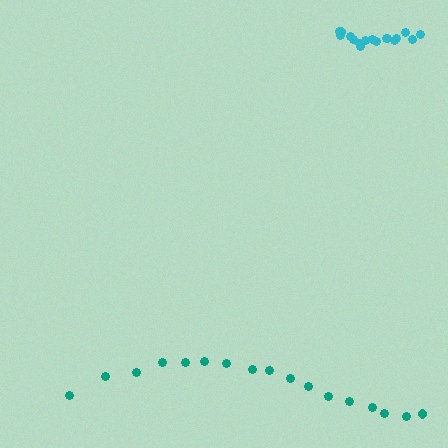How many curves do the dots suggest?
There are 2 distinct paths.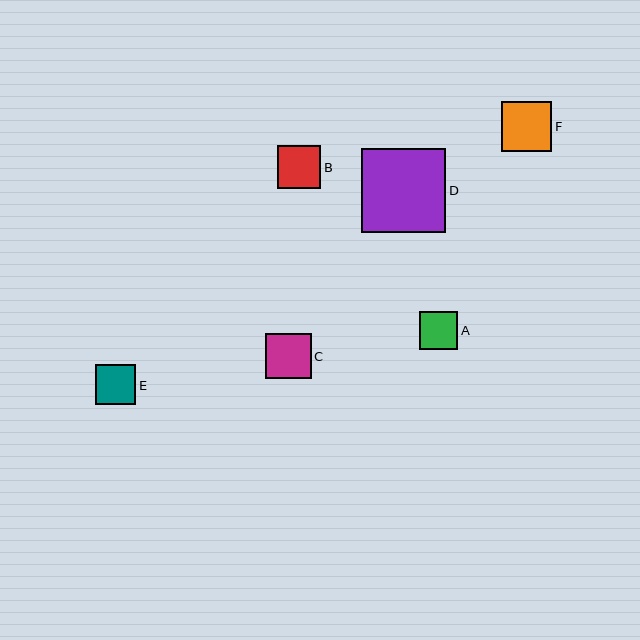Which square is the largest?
Square D is the largest with a size of approximately 84 pixels.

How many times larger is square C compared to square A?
Square C is approximately 1.2 times the size of square A.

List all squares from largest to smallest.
From largest to smallest: D, F, C, B, E, A.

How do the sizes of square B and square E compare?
Square B and square E are approximately the same size.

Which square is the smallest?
Square A is the smallest with a size of approximately 38 pixels.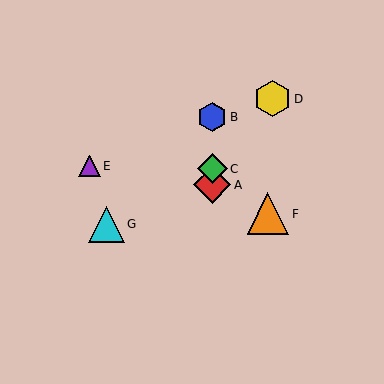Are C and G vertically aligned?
No, C is at x≈212 and G is at x≈106.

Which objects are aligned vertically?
Objects A, B, C are aligned vertically.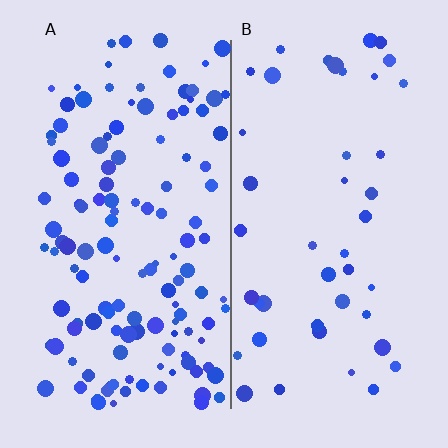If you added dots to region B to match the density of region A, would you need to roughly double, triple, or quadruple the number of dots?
Approximately triple.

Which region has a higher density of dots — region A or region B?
A (the left).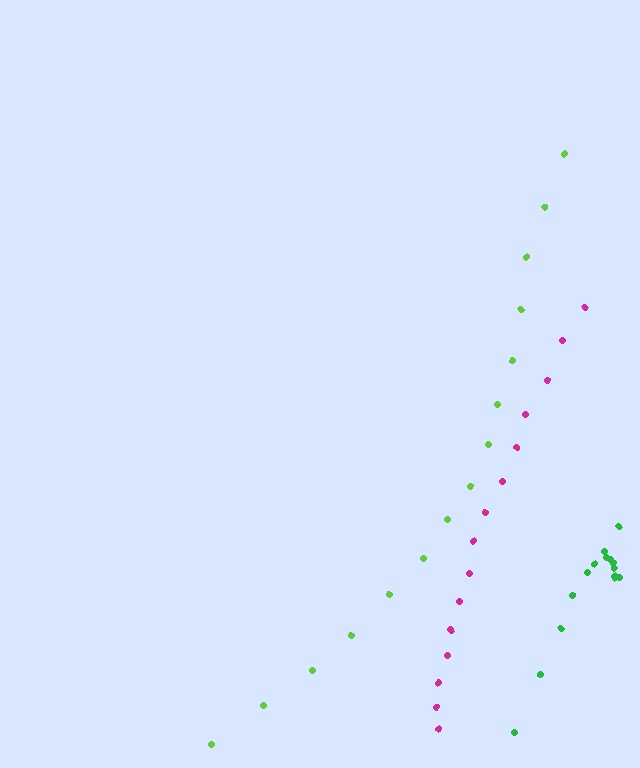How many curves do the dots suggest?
There are 3 distinct paths.